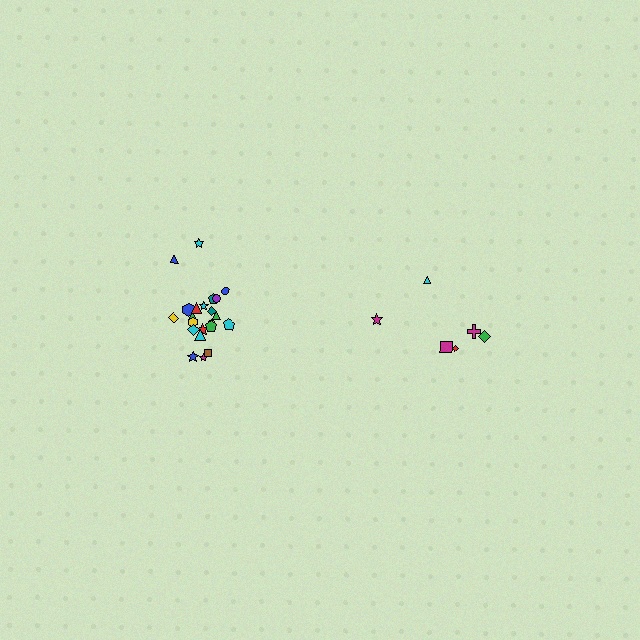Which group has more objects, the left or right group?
The left group.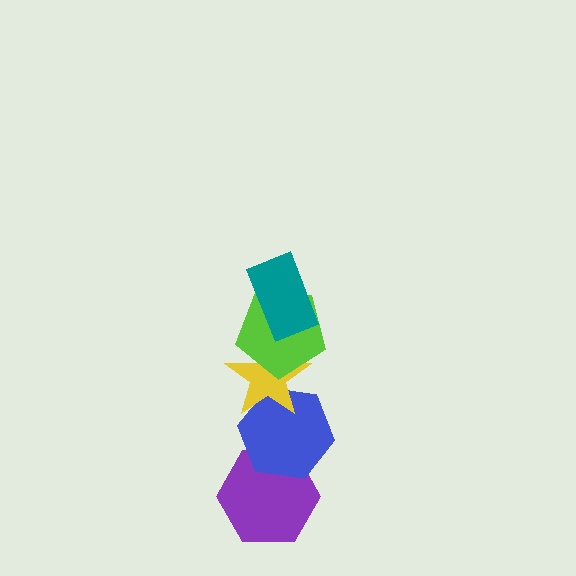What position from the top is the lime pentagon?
The lime pentagon is 2nd from the top.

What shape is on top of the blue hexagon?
The yellow star is on top of the blue hexagon.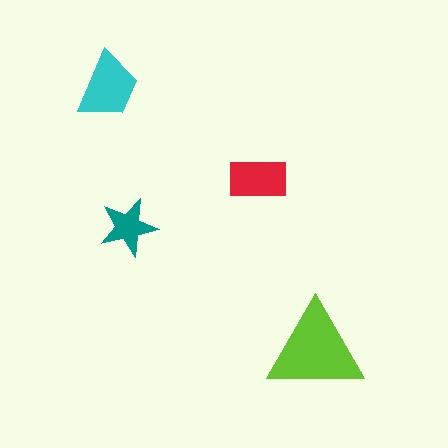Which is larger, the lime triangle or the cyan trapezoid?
The lime triangle.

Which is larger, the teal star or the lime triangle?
The lime triangle.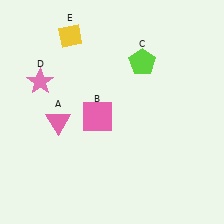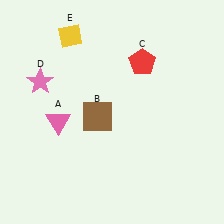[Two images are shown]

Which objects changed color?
B changed from pink to brown. C changed from lime to red.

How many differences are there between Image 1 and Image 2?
There are 2 differences between the two images.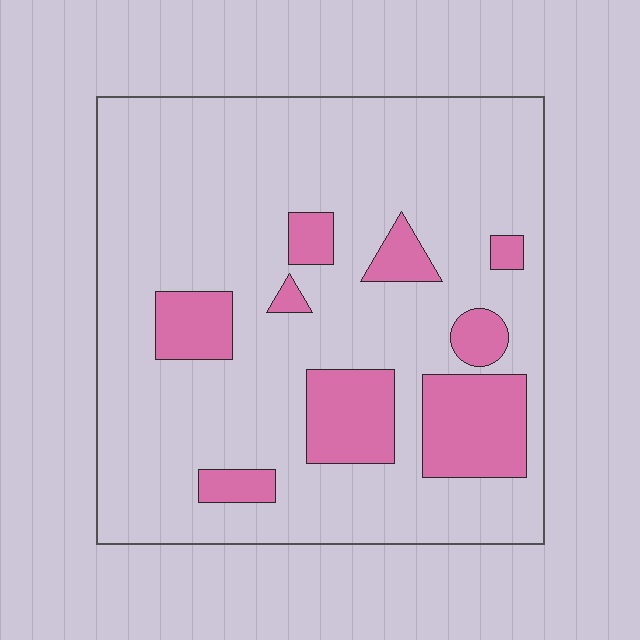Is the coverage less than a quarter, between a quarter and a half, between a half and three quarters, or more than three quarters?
Less than a quarter.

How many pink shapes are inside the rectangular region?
9.